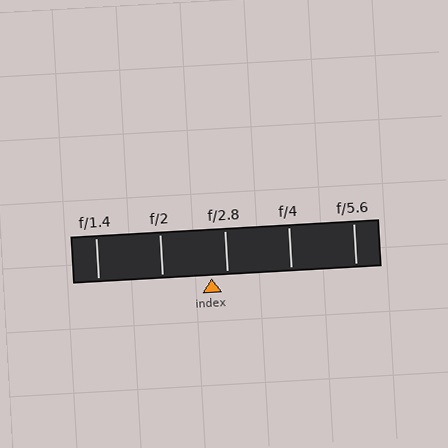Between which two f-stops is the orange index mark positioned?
The index mark is between f/2 and f/2.8.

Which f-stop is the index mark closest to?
The index mark is closest to f/2.8.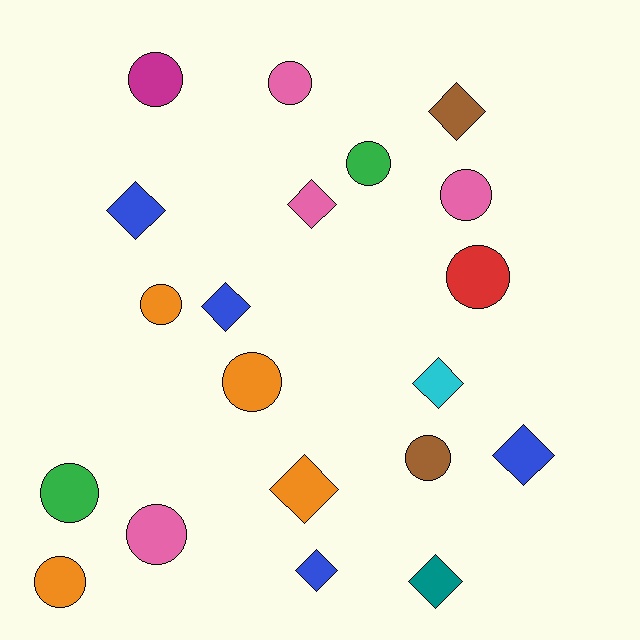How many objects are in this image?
There are 20 objects.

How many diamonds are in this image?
There are 9 diamonds.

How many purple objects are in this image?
There are no purple objects.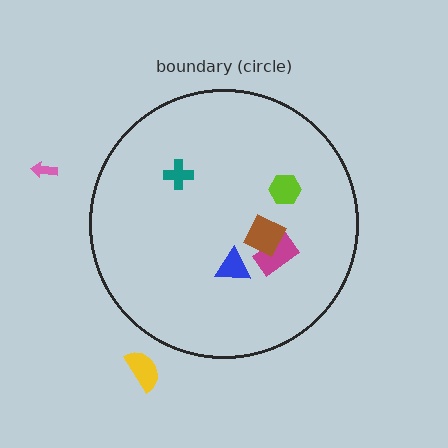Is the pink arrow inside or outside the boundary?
Outside.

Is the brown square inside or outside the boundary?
Inside.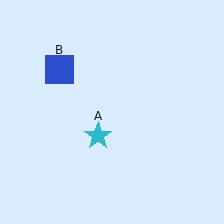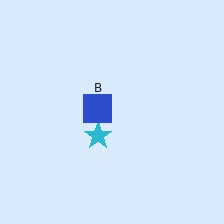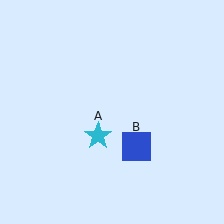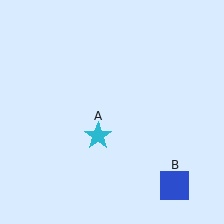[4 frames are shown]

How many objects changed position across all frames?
1 object changed position: blue square (object B).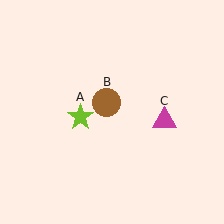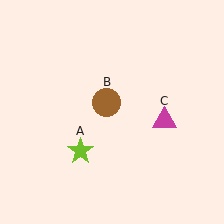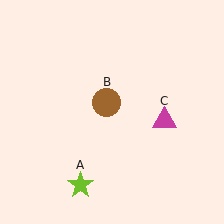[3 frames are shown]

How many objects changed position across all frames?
1 object changed position: lime star (object A).